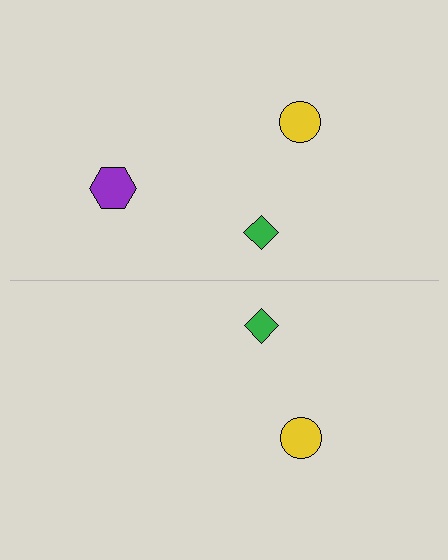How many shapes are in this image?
There are 5 shapes in this image.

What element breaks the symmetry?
A purple hexagon is missing from the bottom side.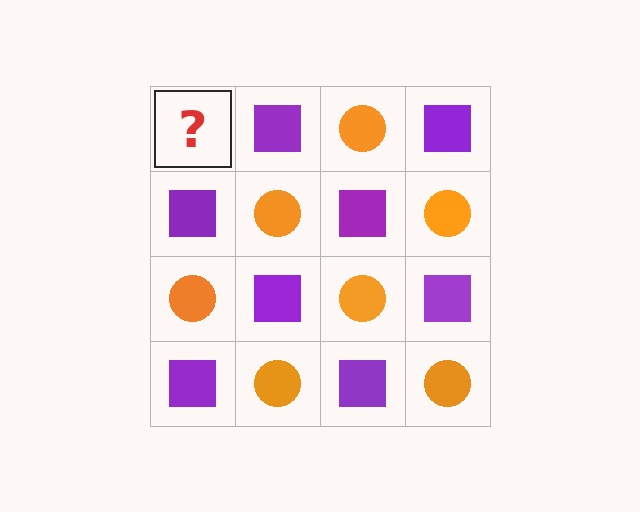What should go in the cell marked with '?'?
The missing cell should contain an orange circle.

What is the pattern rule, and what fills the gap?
The rule is that it alternates orange circle and purple square in a checkerboard pattern. The gap should be filled with an orange circle.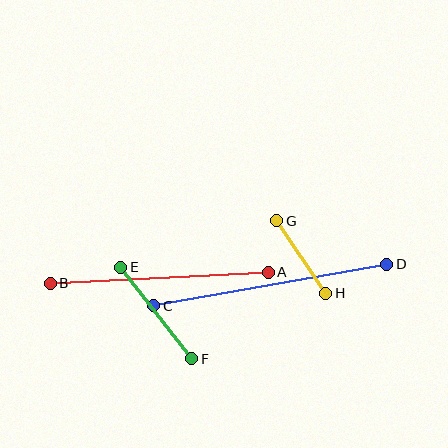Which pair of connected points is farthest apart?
Points C and D are farthest apart.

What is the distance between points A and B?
The distance is approximately 218 pixels.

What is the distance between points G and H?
The distance is approximately 88 pixels.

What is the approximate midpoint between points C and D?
The midpoint is at approximately (270, 285) pixels.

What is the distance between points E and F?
The distance is approximately 116 pixels.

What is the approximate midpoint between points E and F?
The midpoint is at approximately (156, 313) pixels.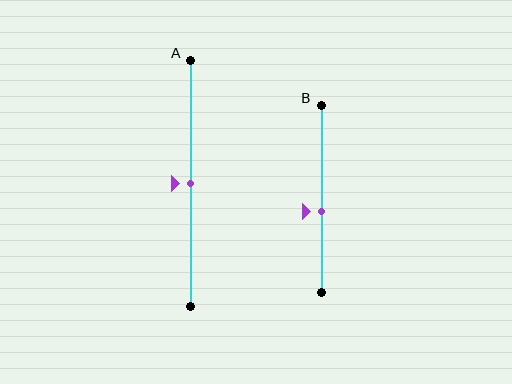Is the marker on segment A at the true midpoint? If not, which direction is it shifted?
Yes, the marker on segment A is at the true midpoint.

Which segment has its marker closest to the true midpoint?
Segment A has its marker closest to the true midpoint.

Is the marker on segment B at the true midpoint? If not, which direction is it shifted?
No, the marker on segment B is shifted downward by about 7% of the segment length.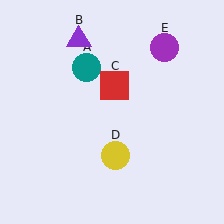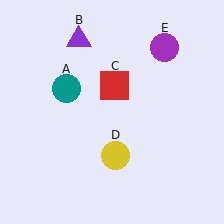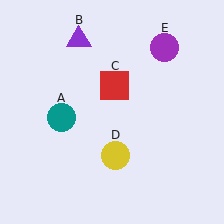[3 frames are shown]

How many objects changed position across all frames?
1 object changed position: teal circle (object A).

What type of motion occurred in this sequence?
The teal circle (object A) rotated counterclockwise around the center of the scene.